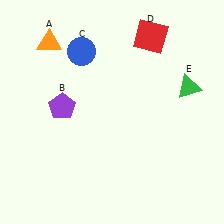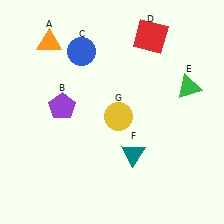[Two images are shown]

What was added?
A teal triangle (F), a yellow circle (G) were added in Image 2.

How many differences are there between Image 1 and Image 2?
There are 2 differences between the two images.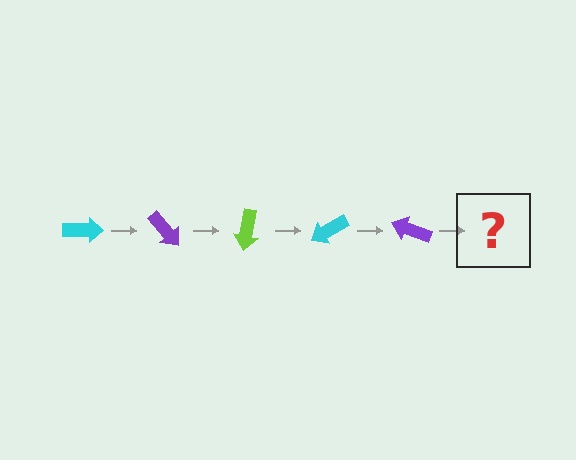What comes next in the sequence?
The next element should be a lime arrow, rotated 250 degrees from the start.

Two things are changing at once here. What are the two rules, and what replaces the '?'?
The two rules are that it rotates 50 degrees each step and the color cycles through cyan, purple, and lime. The '?' should be a lime arrow, rotated 250 degrees from the start.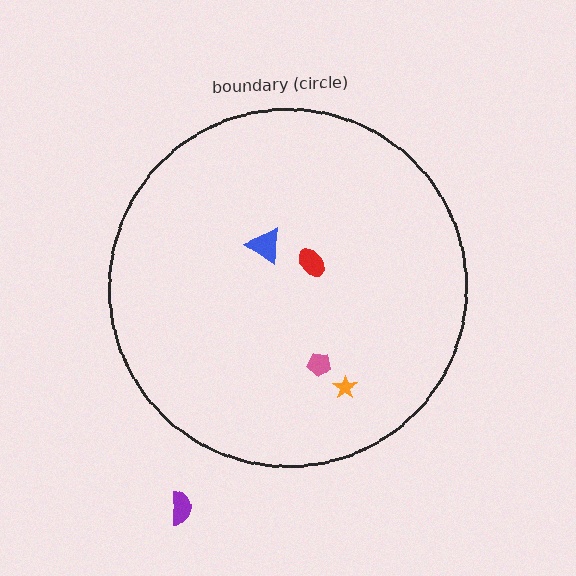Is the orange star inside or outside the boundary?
Inside.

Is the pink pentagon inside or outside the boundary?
Inside.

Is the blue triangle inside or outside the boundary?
Inside.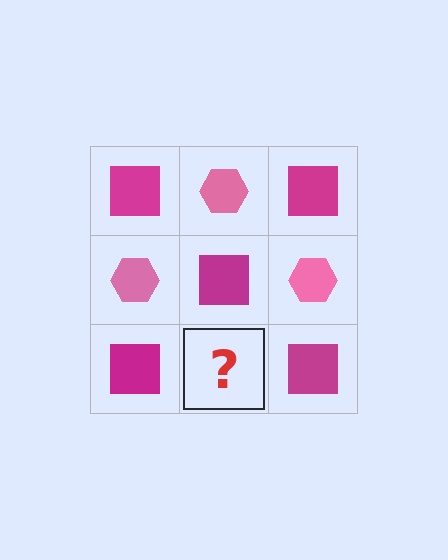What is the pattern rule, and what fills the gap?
The rule is that it alternates magenta square and pink hexagon in a checkerboard pattern. The gap should be filled with a pink hexagon.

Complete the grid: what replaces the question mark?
The question mark should be replaced with a pink hexagon.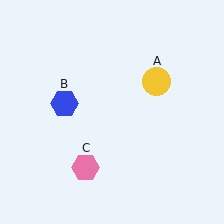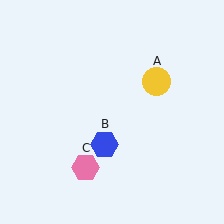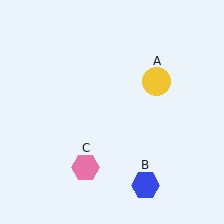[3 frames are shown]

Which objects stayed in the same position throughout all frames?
Yellow circle (object A) and pink hexagon (object C) remained stationary.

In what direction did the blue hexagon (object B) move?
The blue hexagon (object B) moved down and to the right.